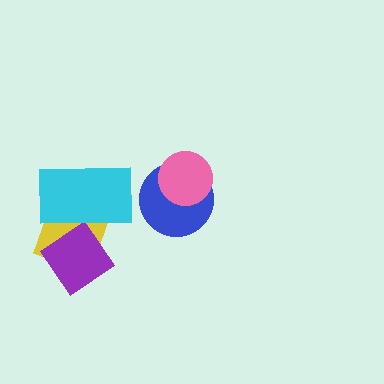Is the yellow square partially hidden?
Yes, it is partially covered by another shape.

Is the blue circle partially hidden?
Yes, it is partially covered by another shape.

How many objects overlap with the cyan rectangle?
2 objects overlap with the cyan rectangle.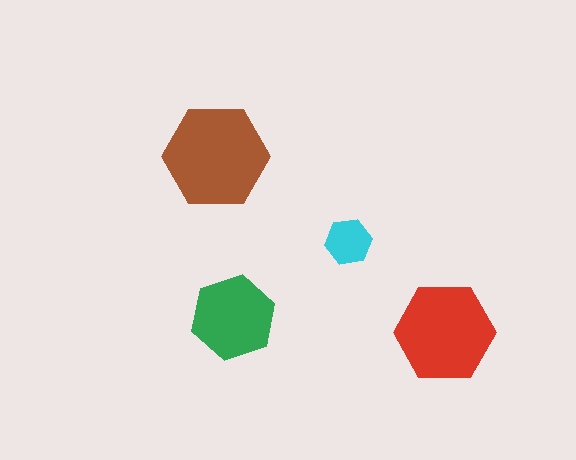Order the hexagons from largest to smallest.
the brown one, the red one, the green one, the cyan one.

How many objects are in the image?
There are 4 objects in the image.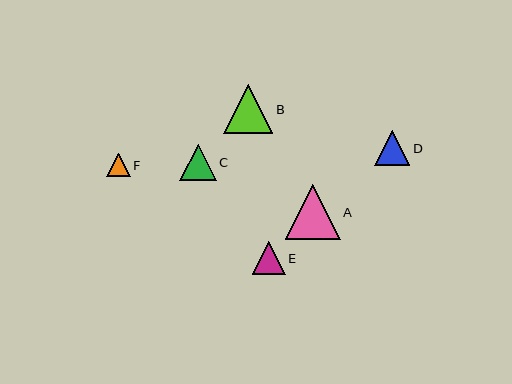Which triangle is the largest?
Triangle A is the largest with a size of approximately 55 pixels.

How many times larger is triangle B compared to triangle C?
Triangle B is approximately 1.4 times the size of triangle C.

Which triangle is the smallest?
Triangle F is the smallest with a size of approximately 24 pixels.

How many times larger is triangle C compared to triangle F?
Triangle C is approximately 1.5 times the size of triangle F.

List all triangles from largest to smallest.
From largest to smallest: A, B, C, D, E, F.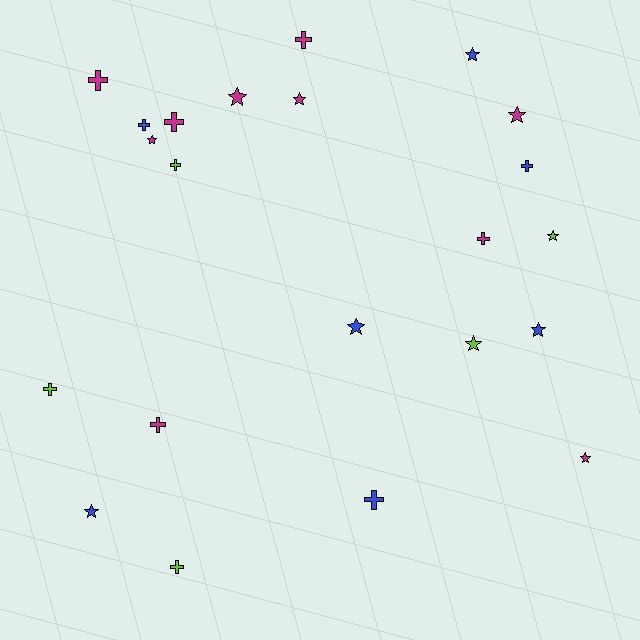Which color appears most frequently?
Magenta, with 10 objects.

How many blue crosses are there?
There are 3 blue crosses.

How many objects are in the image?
There are 22 objects.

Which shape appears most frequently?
Cross, with 11 objects.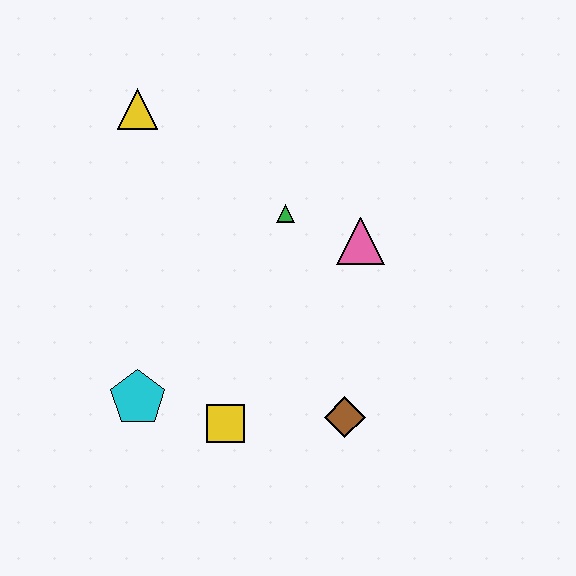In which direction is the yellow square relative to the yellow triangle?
The yellow square is below the yellow triangle.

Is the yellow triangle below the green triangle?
No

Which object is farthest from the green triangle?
The cyan pentagon is farthest from the green triangle.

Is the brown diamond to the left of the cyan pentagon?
No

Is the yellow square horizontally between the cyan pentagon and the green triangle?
Yes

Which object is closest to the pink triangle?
The green triangle is closest to the pink triangle.